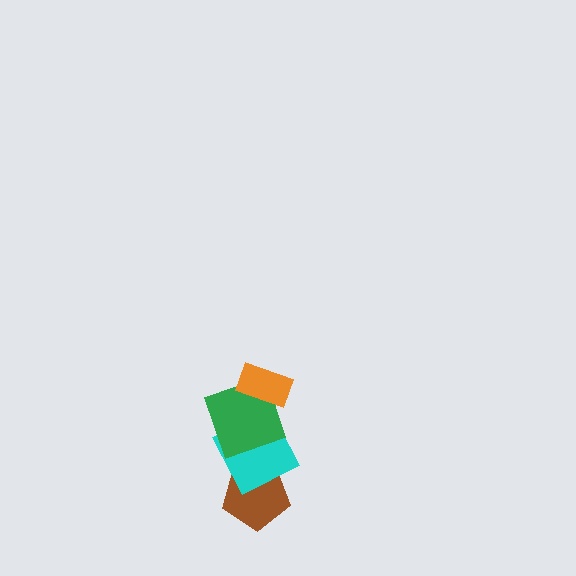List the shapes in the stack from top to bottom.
From top to bottom: the orange rectangle, the green square, the cyan square, the brown pentagon.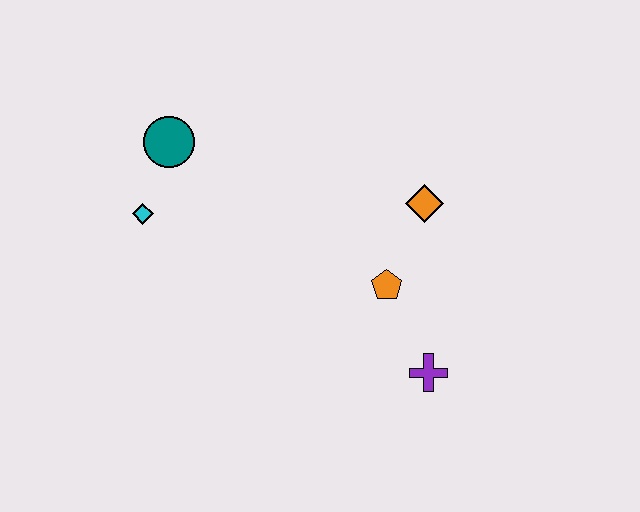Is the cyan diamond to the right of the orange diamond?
No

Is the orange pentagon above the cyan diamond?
No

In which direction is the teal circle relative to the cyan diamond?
The teal circle is above the cyan diamond.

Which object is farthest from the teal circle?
The purple cross is farthest from the teal circle.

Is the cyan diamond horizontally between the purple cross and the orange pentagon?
No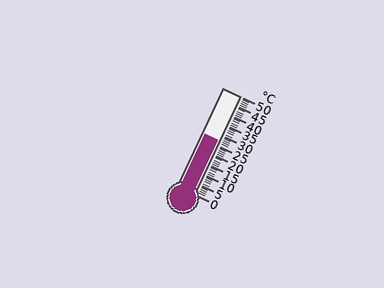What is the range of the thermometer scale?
The thermometer scale ranges from 0°C to 50°C.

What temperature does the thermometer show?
The thermometer shows approximately 27°C.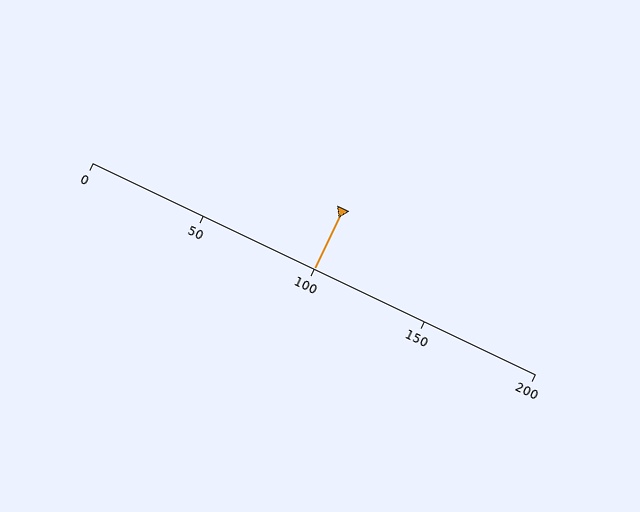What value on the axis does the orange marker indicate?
The marker indicates approximately 100.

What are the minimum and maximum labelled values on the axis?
The axis runs from 0 to 200.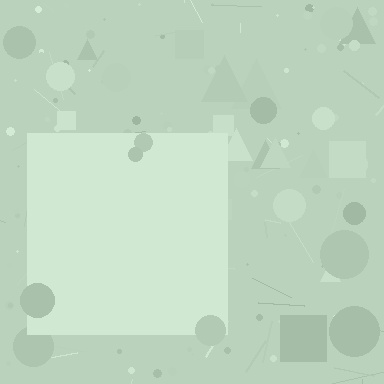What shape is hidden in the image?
A square is hidden in the image.